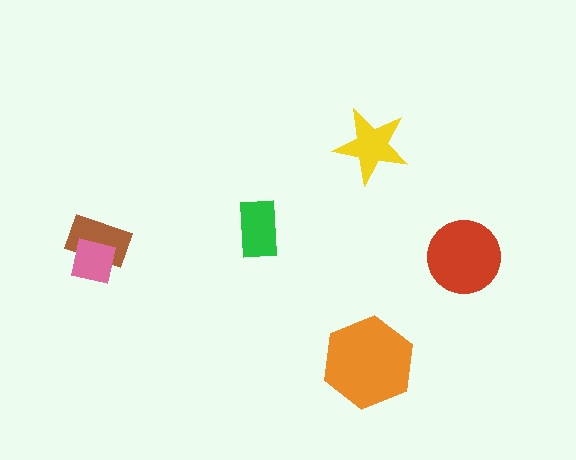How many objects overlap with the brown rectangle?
1 object overlaps with the brown rectangle.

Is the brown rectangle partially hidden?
Yes, it is partially covered by another shape.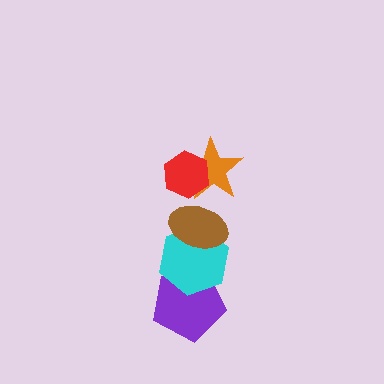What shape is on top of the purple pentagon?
The cyan hexagon is on top of the purple pentagon.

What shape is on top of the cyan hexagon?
The brown ellipse is on top of the cyan hexagon.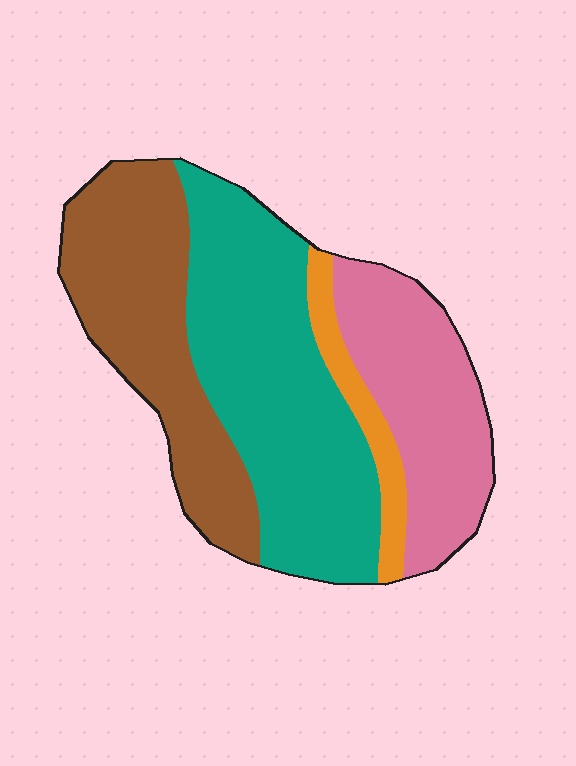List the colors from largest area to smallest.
From largest to smallest: teal, brown, pink, orange.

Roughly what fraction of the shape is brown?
Brown covers around 30% of the shape.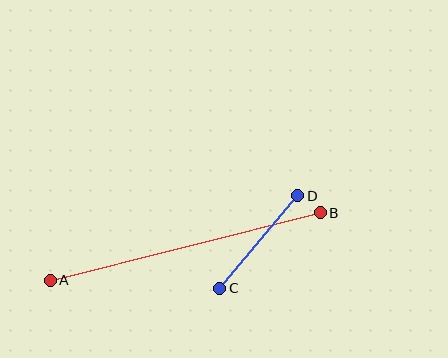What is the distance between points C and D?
The distance is approximately 121 pixels.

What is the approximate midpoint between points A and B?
The midpoint is at approximately (185, 246) pixels.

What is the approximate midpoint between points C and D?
The midpoint is at approximately (259, 242) pixels.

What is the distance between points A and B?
The distance is approximately 278 pixels.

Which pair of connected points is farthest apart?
Points A and B are farthest apart.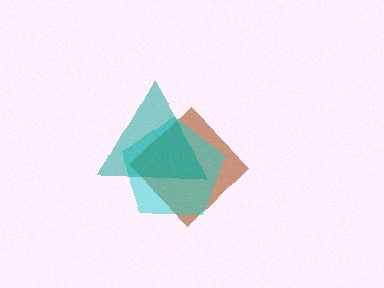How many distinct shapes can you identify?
There are 3 distinct shapes: a brown diamond, a cyan pentagon, a teal triangle.